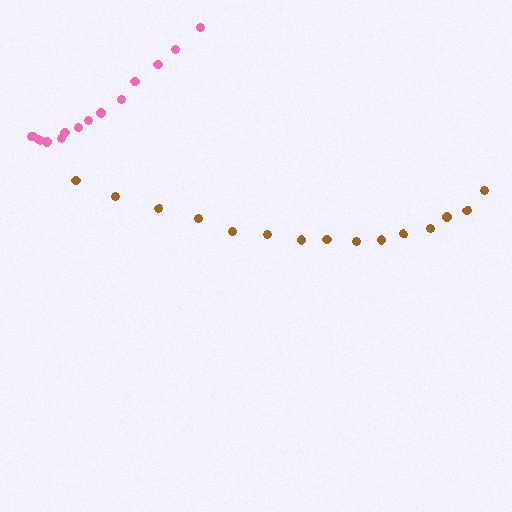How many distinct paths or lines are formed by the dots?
There are 2 distinct paths.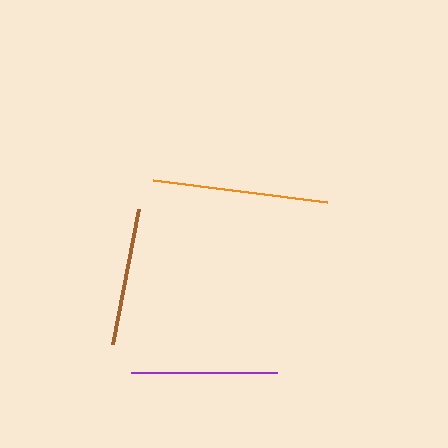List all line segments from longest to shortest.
From longest to shortest: orange, purple, brown.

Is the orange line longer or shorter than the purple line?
The orange line is longer than the purple line.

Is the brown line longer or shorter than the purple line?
The purple line is longer than the brown line.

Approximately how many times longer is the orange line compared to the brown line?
The orange line is approximately 1.3 times the length of the brown line.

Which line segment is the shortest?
The brown line is the shortest at approximately 138 pixels.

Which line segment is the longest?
The orange line is the longest at approximately 175 pixels.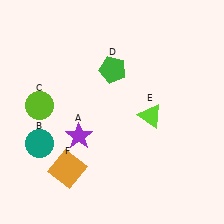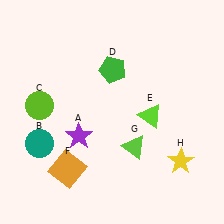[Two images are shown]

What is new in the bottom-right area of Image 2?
A yellow star (H) was added in the bottom-right area of Image 2.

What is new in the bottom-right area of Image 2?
A lime triangle (G) was added in the bottom-right area of Image 2.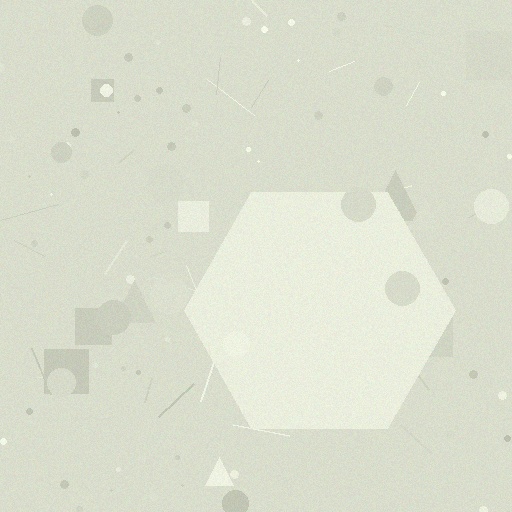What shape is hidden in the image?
A hexagon is hidden in the image.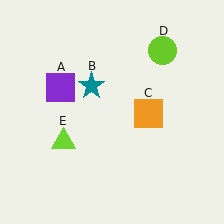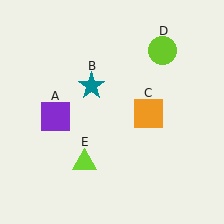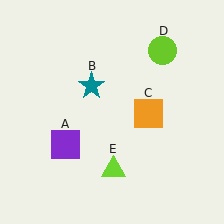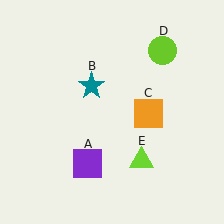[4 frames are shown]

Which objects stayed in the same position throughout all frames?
Teal star (object B) and orange square (object C) and lime circle (object D) remained stationary.